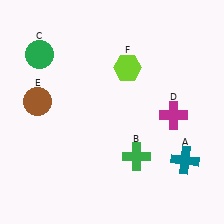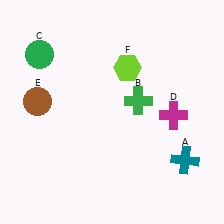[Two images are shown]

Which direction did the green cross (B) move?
The green cross (B) moved up.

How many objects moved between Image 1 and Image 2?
1 object moved between the two images.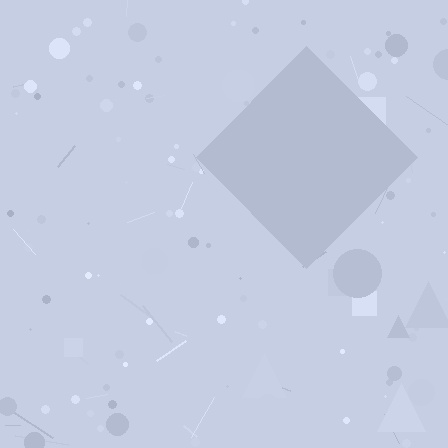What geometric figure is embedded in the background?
A diamond is embedded in the background.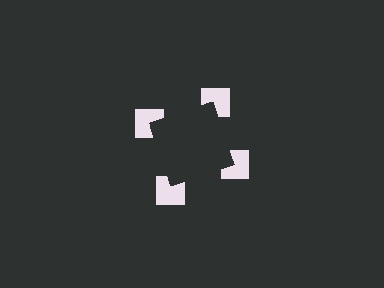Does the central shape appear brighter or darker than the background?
It typically appears slightly darker than the background, even though no actual brightness change is drawn.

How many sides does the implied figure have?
4 sides.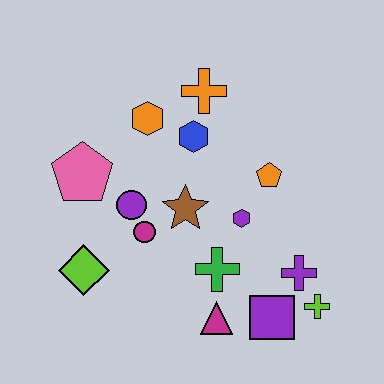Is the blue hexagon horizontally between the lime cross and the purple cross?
No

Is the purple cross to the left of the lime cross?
Yes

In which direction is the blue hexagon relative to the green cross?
The blue hexagon is above the green cross.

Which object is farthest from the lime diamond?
The lime cross is farthest from the lime diamond.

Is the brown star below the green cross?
No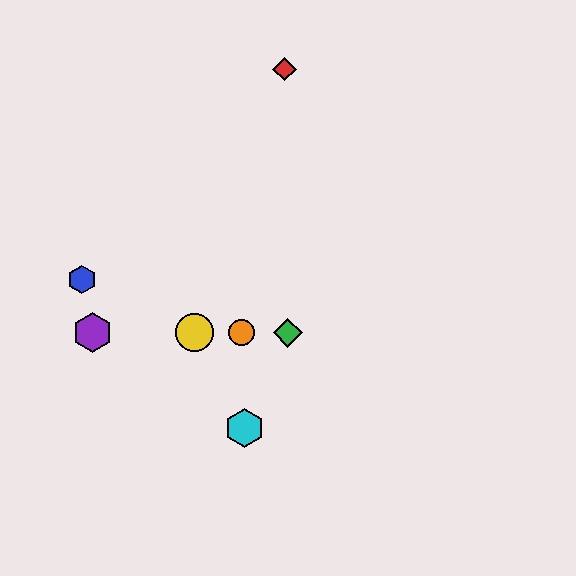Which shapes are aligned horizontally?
The green diamond, the yellow circle, the purple hexagon, the orange circle are aligned horizontally.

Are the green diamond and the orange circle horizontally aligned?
Yes, both are at y≈333.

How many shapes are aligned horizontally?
4 shapes (the green diamond, the yellow circle, the purple hexagon, the orange circle) are aligned horizontally.